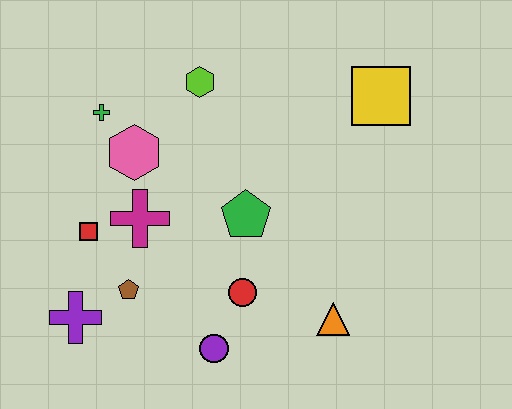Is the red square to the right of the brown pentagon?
No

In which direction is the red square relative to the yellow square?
The red square is to the left of the yellow square.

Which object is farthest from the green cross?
The orange triangle is farthest from the green cross.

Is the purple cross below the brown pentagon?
Yes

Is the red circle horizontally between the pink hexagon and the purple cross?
No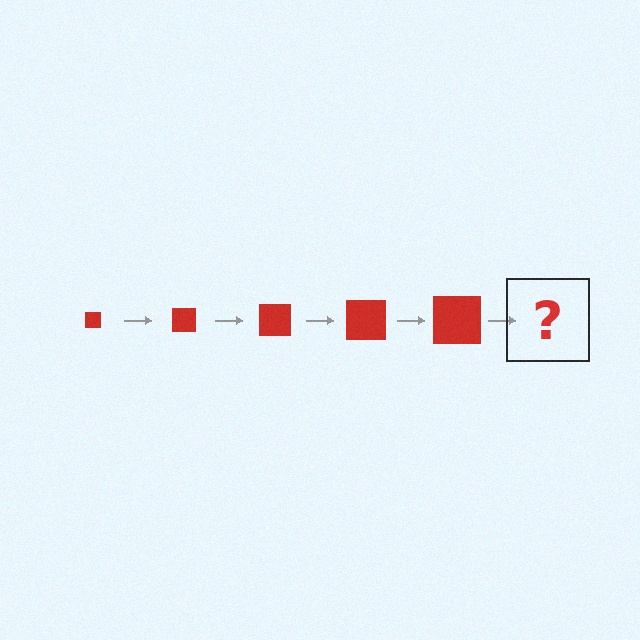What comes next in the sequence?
The next element should be a red square, larger than the previous one.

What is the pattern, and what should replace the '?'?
The pattern is that the square gets progressively larger each step. The '?' should be a red square, larger than the previous one.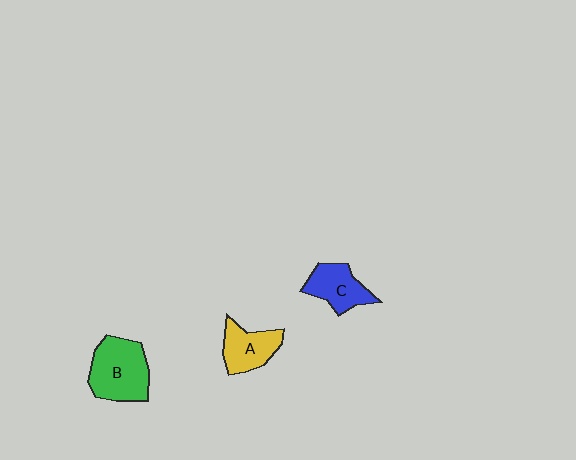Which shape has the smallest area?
Shape A (yellow).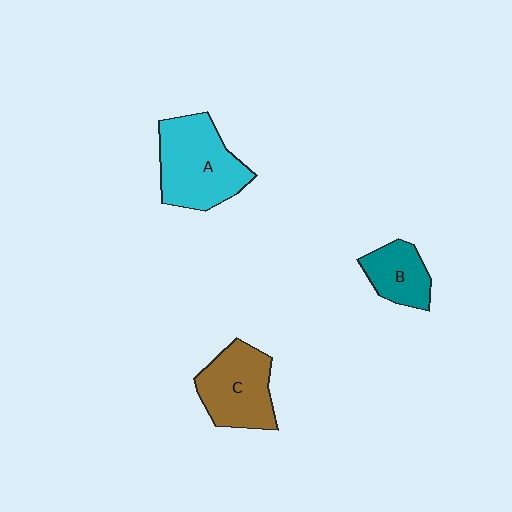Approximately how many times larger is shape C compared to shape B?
Approximately 1.6 times.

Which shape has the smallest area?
Shape B (teal).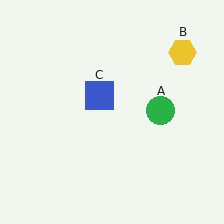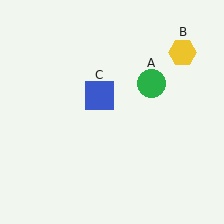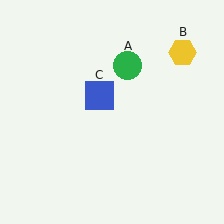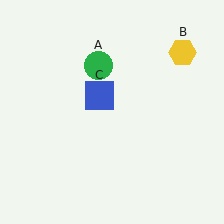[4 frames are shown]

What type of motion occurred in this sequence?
The green circle (object A) rotated counterclockwise around the center of the scene.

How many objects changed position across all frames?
1 object changed position: green circle (object A).